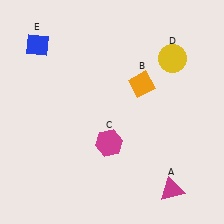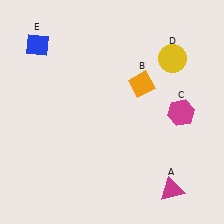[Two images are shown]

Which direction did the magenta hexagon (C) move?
The magenta hexagon (C) moved right.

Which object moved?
The magenta hexagon (C) moved right.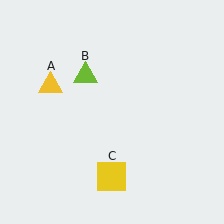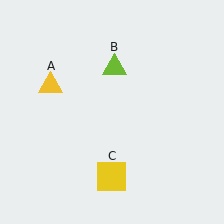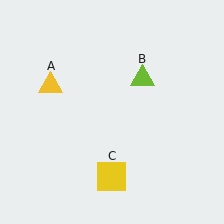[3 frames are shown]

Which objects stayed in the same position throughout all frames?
Yellow triangle (object A) and yellow square (object C) remained stationary.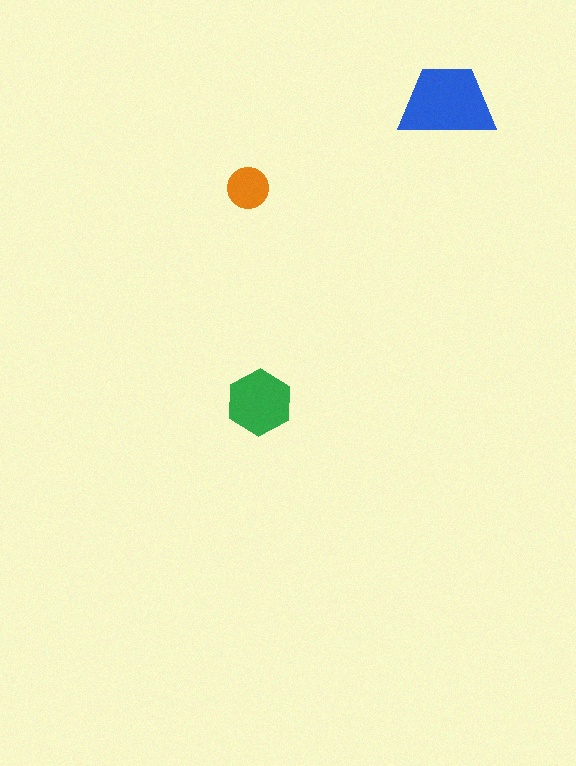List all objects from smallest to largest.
The orange circle, the green hexagon, the blue trapezoid.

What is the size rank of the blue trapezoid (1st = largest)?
1st.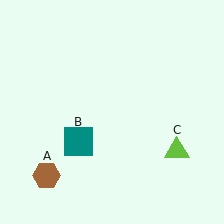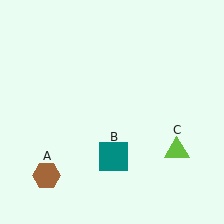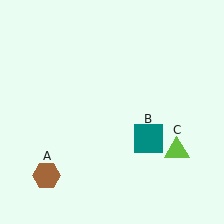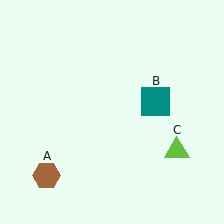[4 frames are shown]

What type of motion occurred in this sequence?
The teal square (object B) rotated counterclockwise around the center of the scene.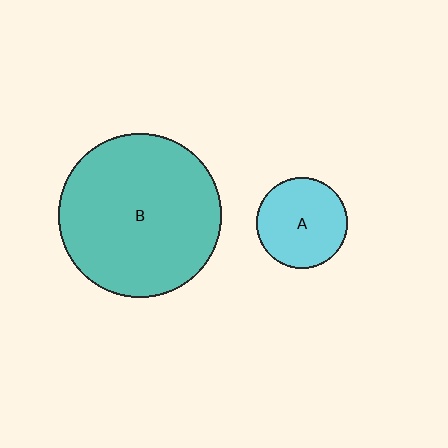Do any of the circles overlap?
No, none of the circles overlap.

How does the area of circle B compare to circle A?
Approximately 3.2 times.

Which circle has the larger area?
Circle B (teal).